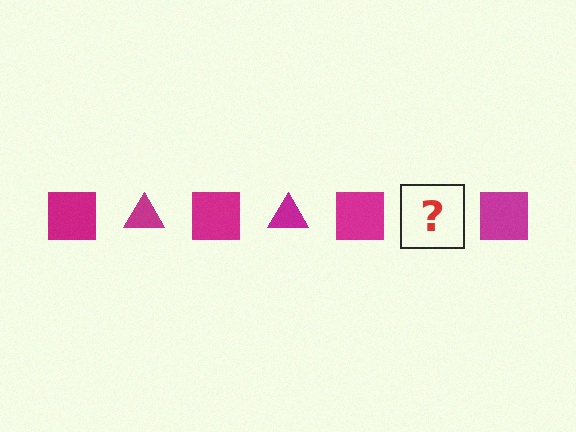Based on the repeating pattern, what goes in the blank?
The blank should be a magenta triangle.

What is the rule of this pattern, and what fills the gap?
The rule is that the pattern cycles through square, triangle shapes in magenta. The gap should be filled with a magenta triangle.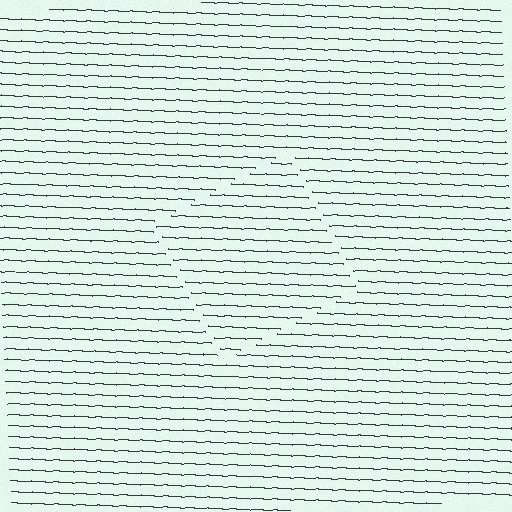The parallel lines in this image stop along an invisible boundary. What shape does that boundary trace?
An illusory square. The interior of the shape contains the same grating, shifted by half a period — the contour is defined by the phase discontinuity where line-ends from the inner and outer gratings abut.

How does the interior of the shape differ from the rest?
The interior of the shape contains the same grating, shifted by half a period — the contour is defined by the phase discontinuity where line-ends from the inner and outer gratings abut.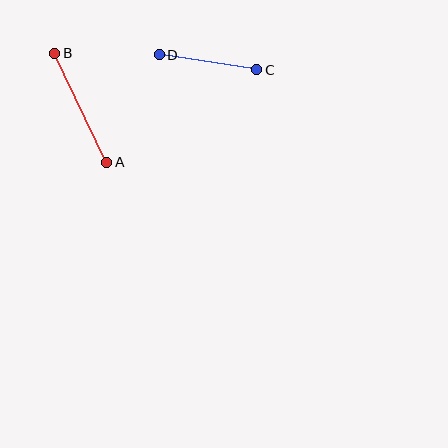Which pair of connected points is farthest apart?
Points A and B are farthest apart.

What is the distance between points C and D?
The distance is approximately 99 pixels.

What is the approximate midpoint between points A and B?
The midpoint is at approximately (81, 108) pixels.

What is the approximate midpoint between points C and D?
The midpoint is at approximately (208, 62) pixels.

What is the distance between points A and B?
The distance is approximately 120 pixels.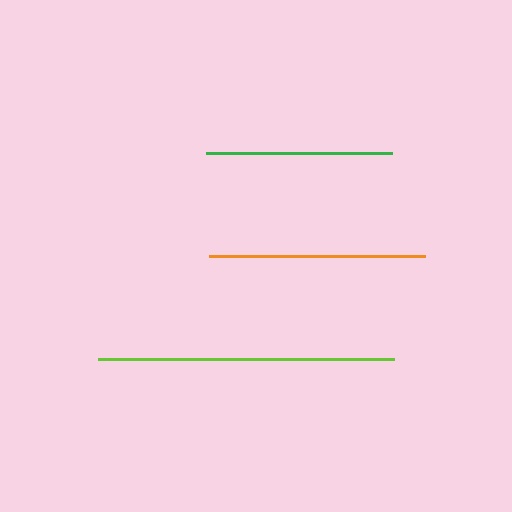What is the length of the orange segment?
The orange segment is approximately 216 pixels long.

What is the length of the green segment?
The green segment is approximately 186 pixels long.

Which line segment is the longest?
The lime line is the longest at approximately 296 pixels.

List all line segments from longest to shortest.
From longest to shortest: lime, orange, green.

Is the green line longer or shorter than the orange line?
The orange line is longer than the green line.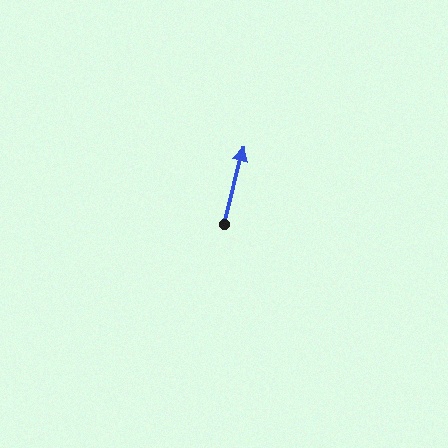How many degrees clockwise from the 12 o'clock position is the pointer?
Approximately 14 degrees.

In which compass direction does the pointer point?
North.